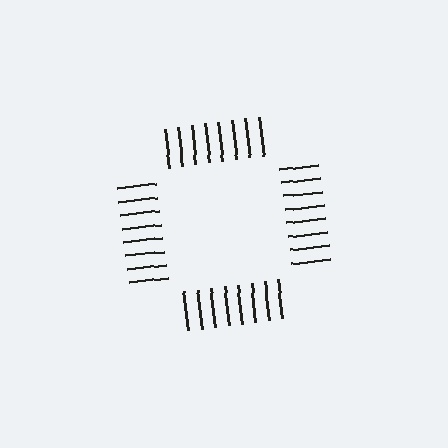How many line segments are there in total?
32 — 8 along each of the 4 edges.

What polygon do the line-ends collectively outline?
An illusory square — the line segments terminate on its edges but no continuous stroke is drawn.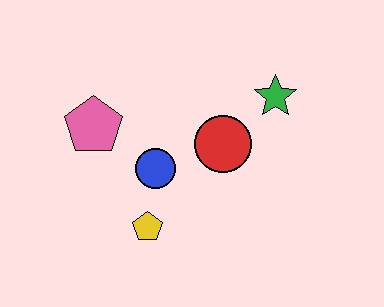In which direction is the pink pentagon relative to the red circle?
The pink pentagon is to the left of the red circle.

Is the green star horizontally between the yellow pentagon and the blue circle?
No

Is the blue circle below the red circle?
Yes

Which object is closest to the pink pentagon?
The blue circle is closest to the pink pentagon.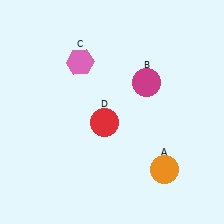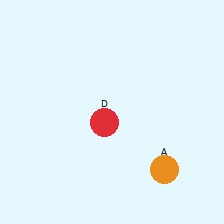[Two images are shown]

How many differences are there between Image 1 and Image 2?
There are 2 differences between the two images.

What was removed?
The magenta circle (B), the pink hexagon (C) were removed in Image 2.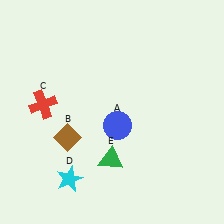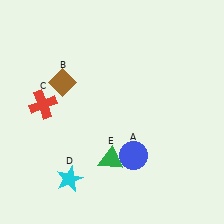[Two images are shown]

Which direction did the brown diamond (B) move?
The brown diamond (B) moved up.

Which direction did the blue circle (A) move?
The blue circle (A) moved down.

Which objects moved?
The objects that moved are: the blue circle (A), the brown diamond (B).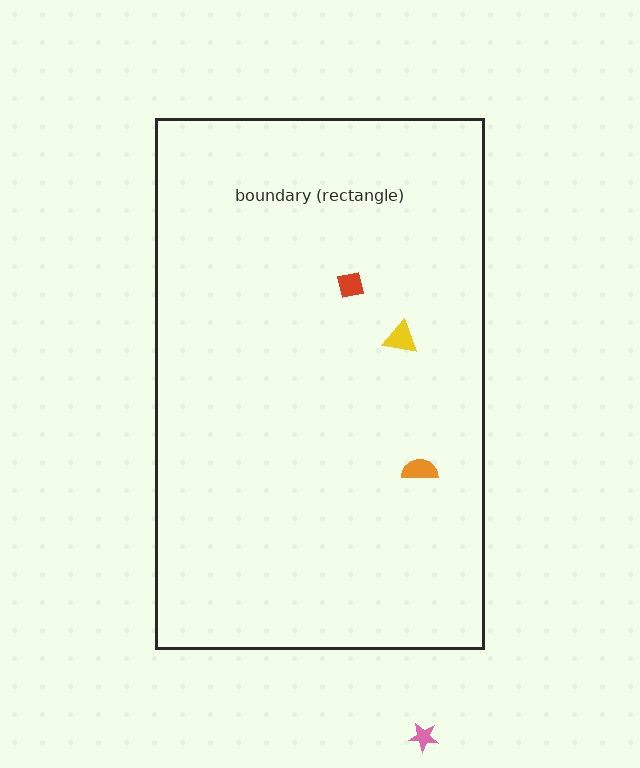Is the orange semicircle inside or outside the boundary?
Inside.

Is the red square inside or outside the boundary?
Inside.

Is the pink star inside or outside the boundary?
Outside.